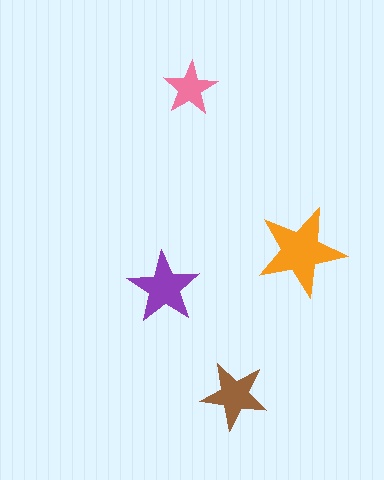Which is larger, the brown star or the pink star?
The brown one.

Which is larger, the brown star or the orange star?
The orange one.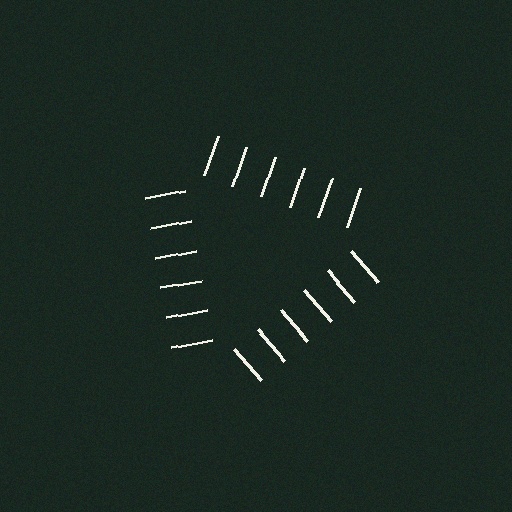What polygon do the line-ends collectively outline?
An illusory triangle — the line segments terminate on its edges but no continuous stroke is drawn.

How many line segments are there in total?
18 — 6 along each of the 3 edges.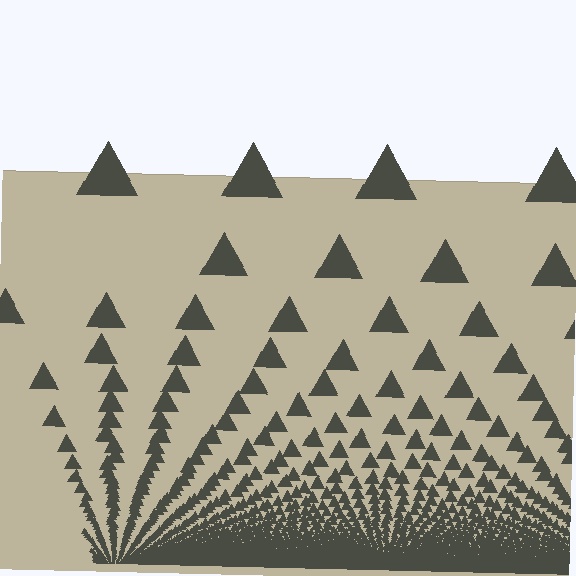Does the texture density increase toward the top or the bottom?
Density increases toward the bottom.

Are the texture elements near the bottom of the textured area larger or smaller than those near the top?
Smaller. The gradient is inverted — elements near the bottom are smaller and denser.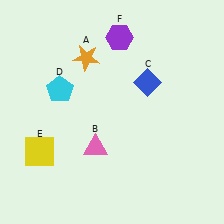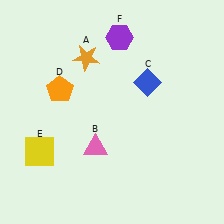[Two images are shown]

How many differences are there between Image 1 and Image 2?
There is 1 difference between the two images.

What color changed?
The pentagon (D) changed from cyan in Image 1 to orange in Image 2.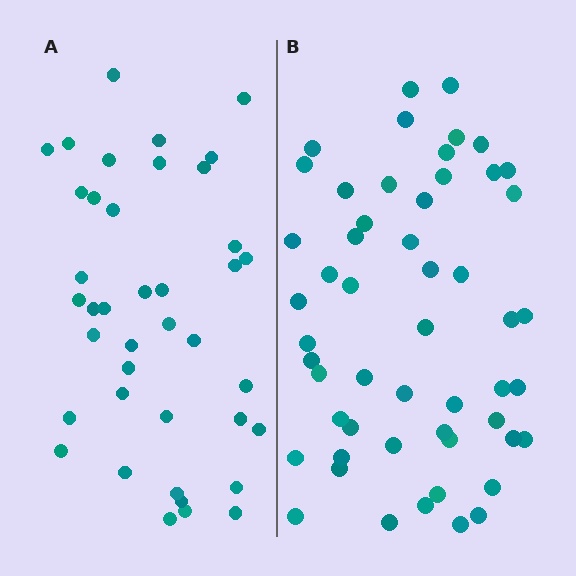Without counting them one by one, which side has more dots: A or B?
Region B (the right region) has more dots.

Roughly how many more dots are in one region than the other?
Region B has approximately 15 more dots than region A.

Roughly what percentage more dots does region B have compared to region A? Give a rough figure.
About 30% more.